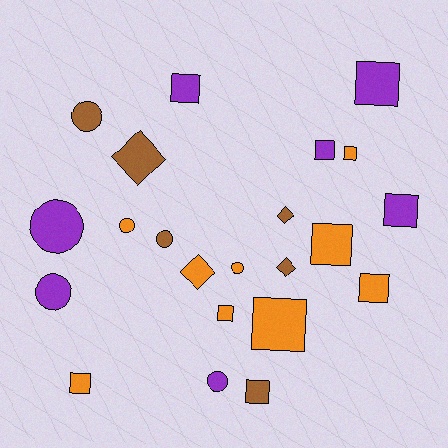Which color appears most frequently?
Orange, with 9 objects.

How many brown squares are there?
There is 1 brown square.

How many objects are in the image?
There are 22 objects.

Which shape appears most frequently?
Square, with 11 objects.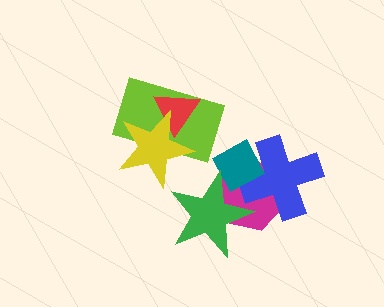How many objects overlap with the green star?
2 objects overlap with the green star.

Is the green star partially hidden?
No, no other shape covers it.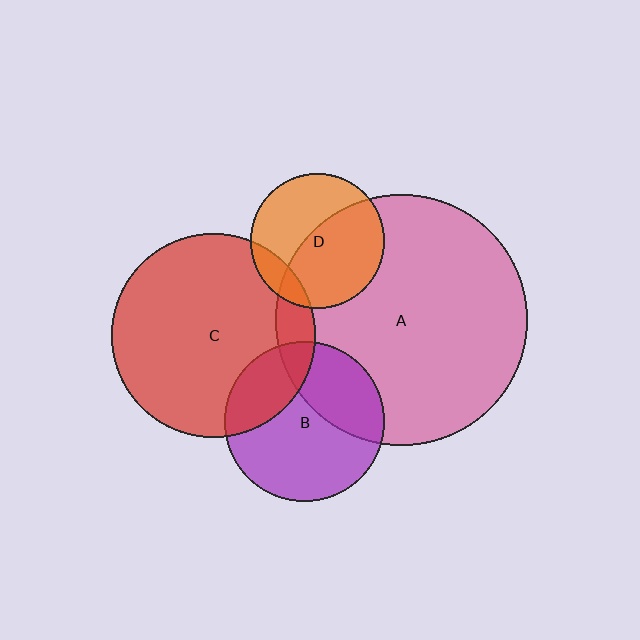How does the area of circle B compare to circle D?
Approximately 1.4 times.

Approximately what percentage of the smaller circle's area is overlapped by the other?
Approximately 15%.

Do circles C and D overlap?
Yes.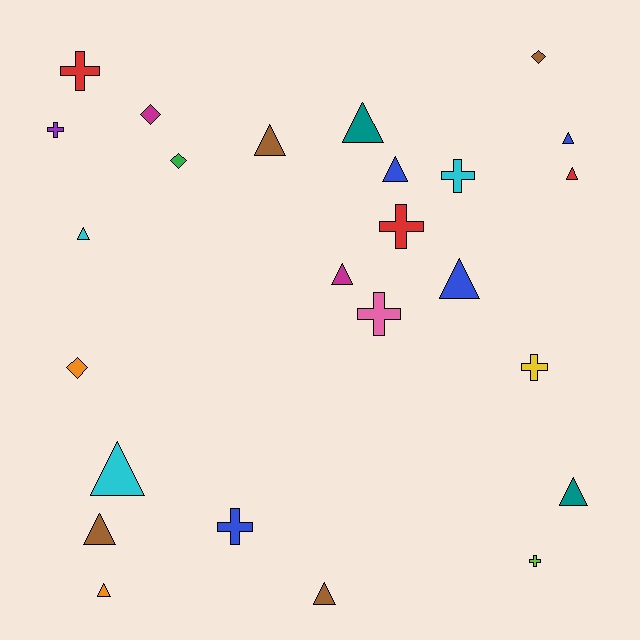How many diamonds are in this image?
There are 4 diamonds.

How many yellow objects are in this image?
There is 1 yellow object.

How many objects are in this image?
There are 25 objects.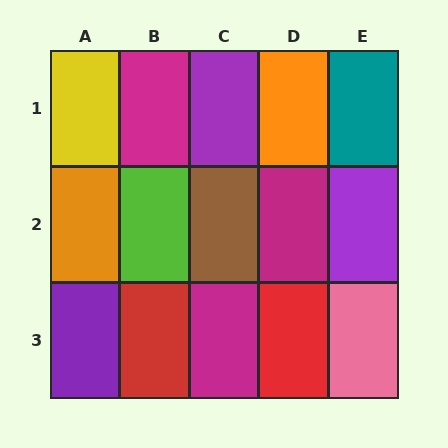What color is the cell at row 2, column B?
Lime.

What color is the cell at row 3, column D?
Red.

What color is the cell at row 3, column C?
Magenta.